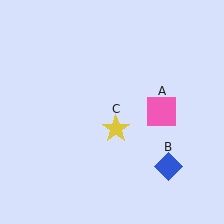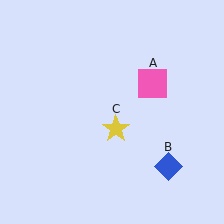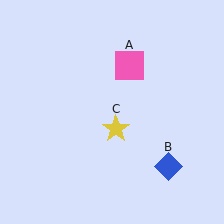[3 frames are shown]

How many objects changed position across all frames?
1 object changed position: pink square (object A).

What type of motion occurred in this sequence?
The pink square (object A) rotated counterclockwise around the center of the scene.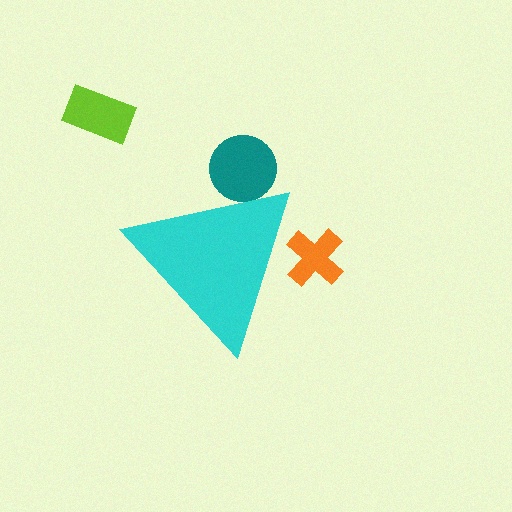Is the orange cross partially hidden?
Yes, the orange cross is partially hidden behind the cyan triangle.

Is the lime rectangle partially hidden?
No, the lime rectangle is fully visible.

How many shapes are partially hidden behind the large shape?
2 shapes are partially hidden.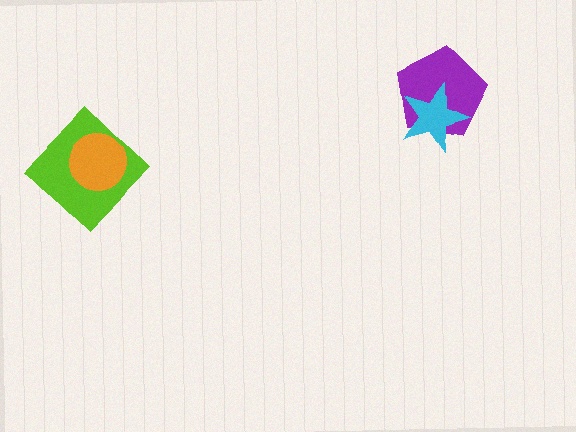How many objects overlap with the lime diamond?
1 object overlaps with the lime diamond.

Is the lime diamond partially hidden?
Yes, it is partially covered by another shape.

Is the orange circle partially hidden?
No, no other shape covers it.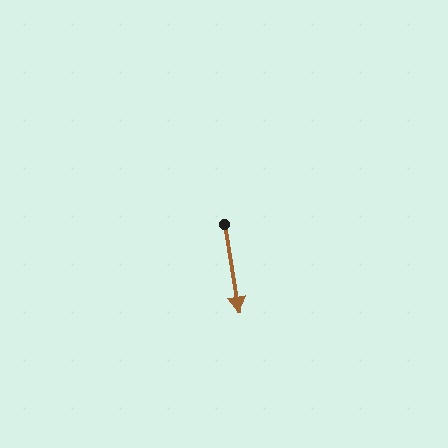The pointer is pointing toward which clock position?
Roughly 6 o'clock.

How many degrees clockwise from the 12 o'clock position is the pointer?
Approximately 170 degrees.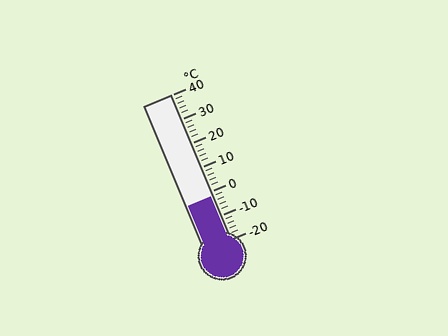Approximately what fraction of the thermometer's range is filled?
The thermometer is filled to approximately 30% of its range.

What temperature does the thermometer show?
The thermometer shows approximately -2°C.